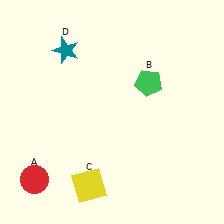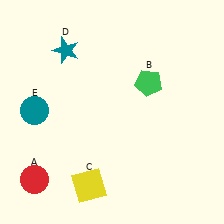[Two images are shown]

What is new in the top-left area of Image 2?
A teal circle (E) was added in the top-left area of Image 2.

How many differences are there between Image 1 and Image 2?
There is 1 difference between the two images.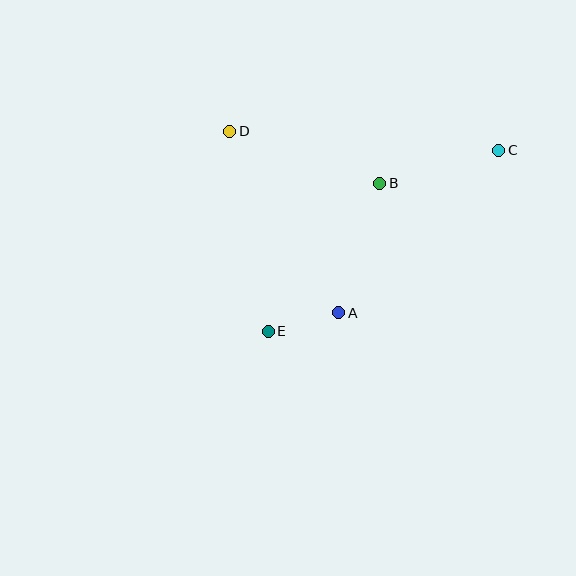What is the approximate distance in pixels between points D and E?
The distance between D and E is approximately 204 pixels.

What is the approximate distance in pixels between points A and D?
The distance between A and D is approximately 212 pixels.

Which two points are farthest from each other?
Points C and E are farthest from each other.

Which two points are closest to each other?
Points A and E are closest to each other.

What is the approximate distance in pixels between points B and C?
The distance between B and C is approximately 124 pixels.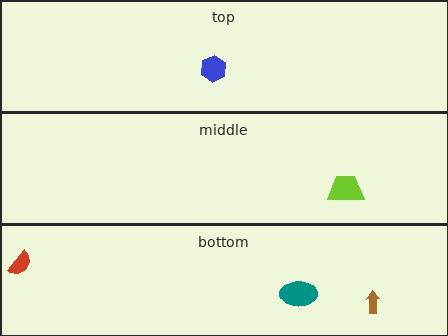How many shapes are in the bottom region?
3.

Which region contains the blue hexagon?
The top region.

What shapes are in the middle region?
The lime trapezoid.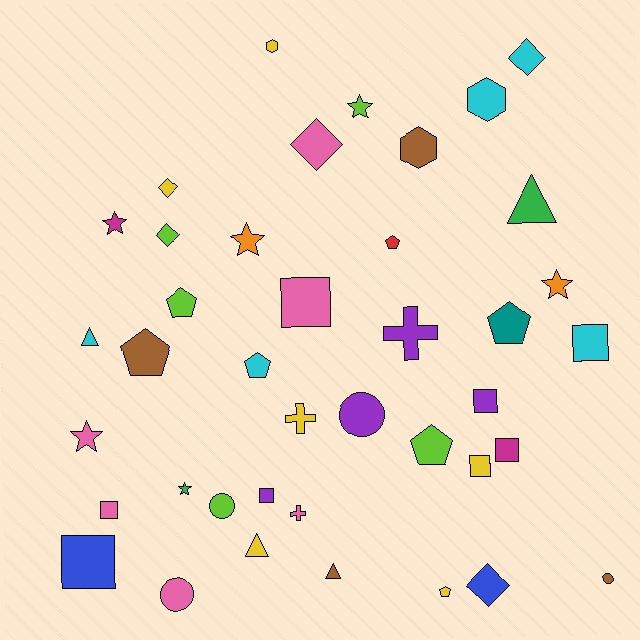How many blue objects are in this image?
There are 2 blue objects.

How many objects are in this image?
There are 40 objects.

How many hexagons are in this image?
There are 3 hexagons.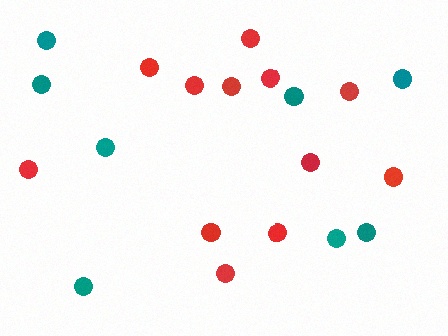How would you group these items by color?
There are 2 groups: one group of red circles (12) and one group of teal circles (8).